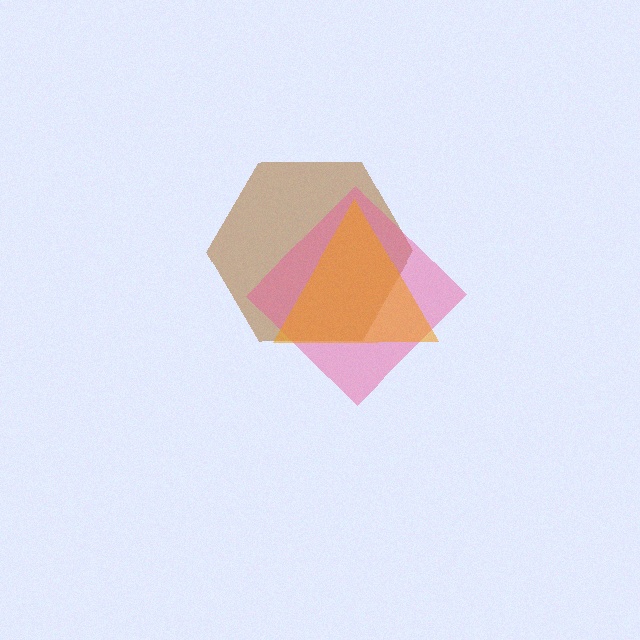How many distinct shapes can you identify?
There are 3 distinct shapes: a brown hexagon, a pink diamond, an orange triangle.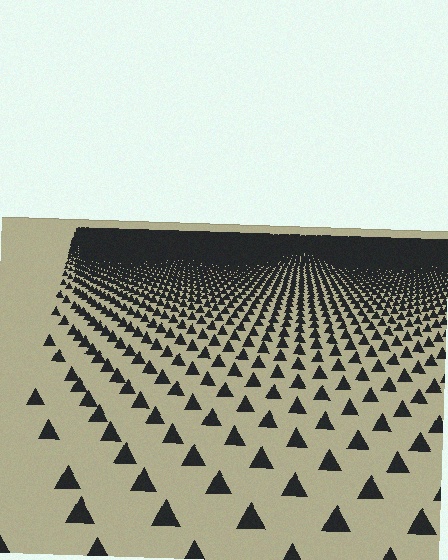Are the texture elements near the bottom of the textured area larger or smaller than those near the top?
Larger. Near the bottom, elements are closer to the viewer and appear at a bigger on-screen size.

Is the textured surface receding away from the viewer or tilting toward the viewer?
The surface is receding away from the viewer. Texture elements get smaller and denser toward the top.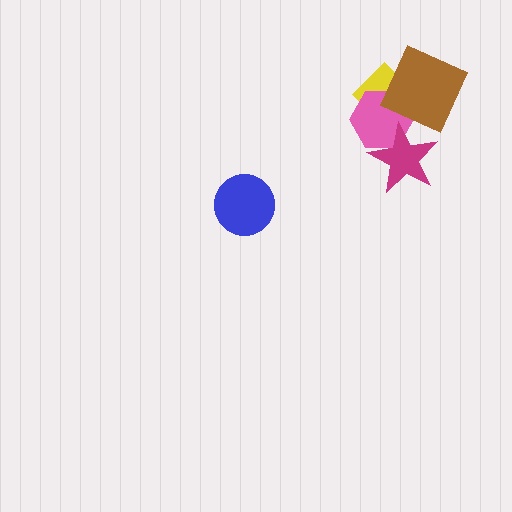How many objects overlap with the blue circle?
0 objects overlap with the blue circle.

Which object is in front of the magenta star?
The brown diamond is in front of the magenta star.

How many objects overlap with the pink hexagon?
3 objects overlap with the pink hexagon.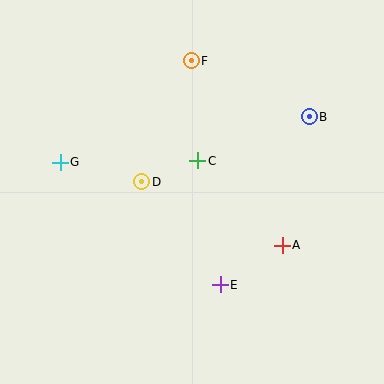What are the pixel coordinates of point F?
Point F is at (191, 61).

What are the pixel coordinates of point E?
Point E is at (220, 285).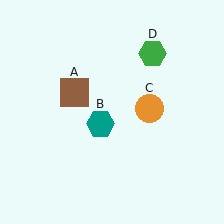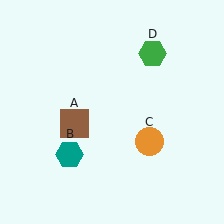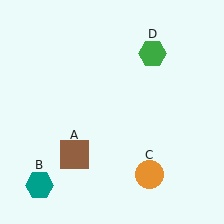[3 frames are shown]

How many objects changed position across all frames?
3 objects changed position: brown square (object A), teal hexagon (object B), orange circle (object C).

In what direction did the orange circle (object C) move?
The orange circle (object C) moved down.